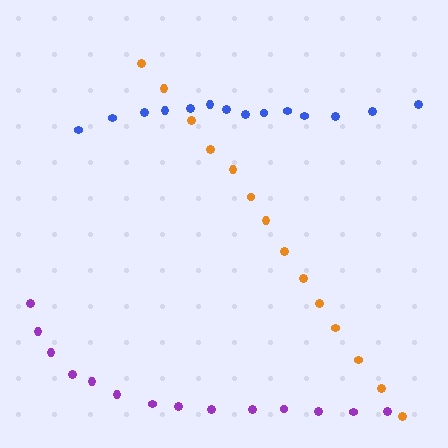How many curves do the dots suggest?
There are 3 distinct paths.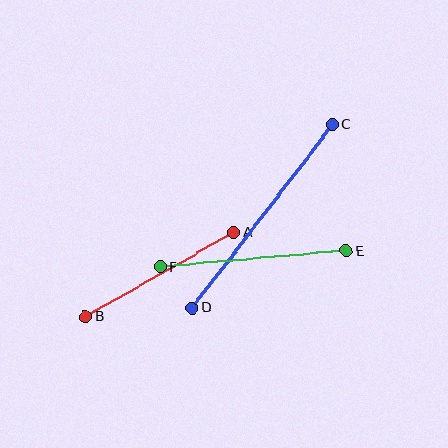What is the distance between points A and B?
The distance is approximately 171 pixels.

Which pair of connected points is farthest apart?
Points C and D are farthest apart.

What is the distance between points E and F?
The distance is approximately 187 pixels.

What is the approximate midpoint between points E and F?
The midpoint is at approximately (253, 259) pixels.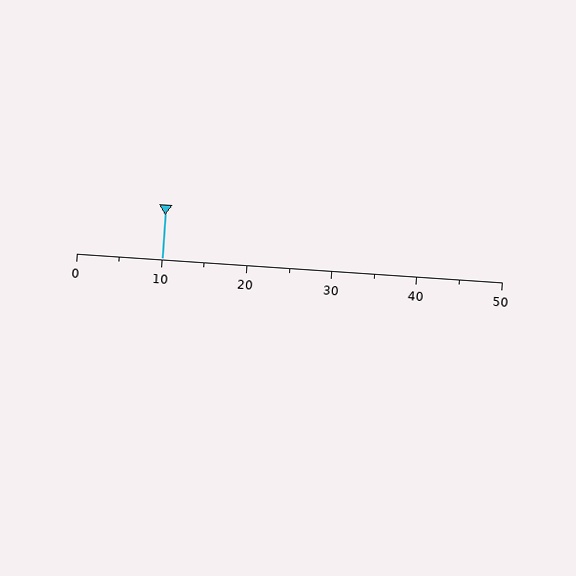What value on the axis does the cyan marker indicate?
The marker indicates approximately 10.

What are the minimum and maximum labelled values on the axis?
The axis runs from 0 to 50.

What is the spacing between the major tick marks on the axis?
The major ticks are spaced 10 apart.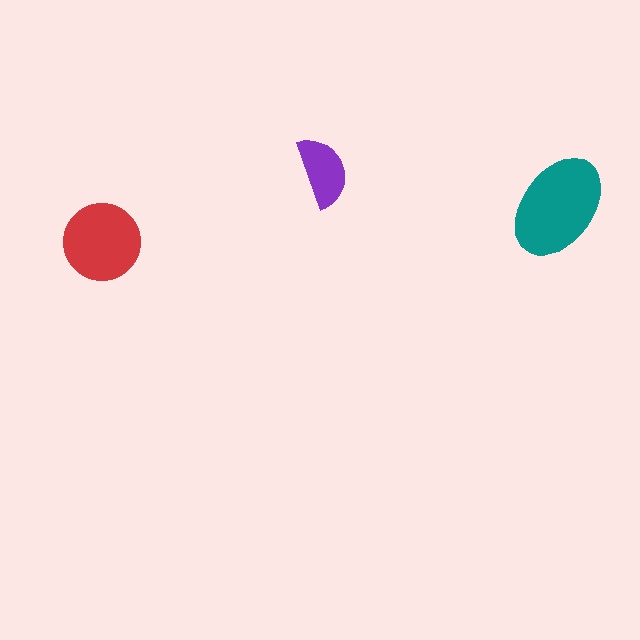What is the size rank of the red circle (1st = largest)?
2nd.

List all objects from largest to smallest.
The teal ellipse, the red circle, the purple semicircle.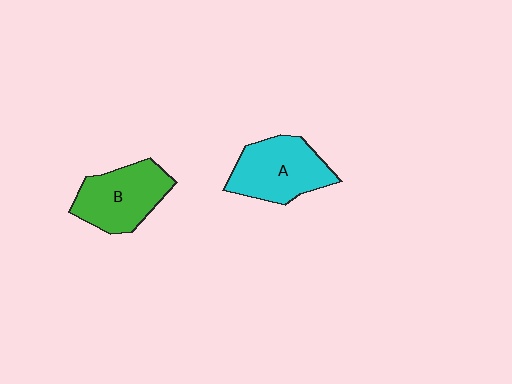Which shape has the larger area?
Shape A (cyan).